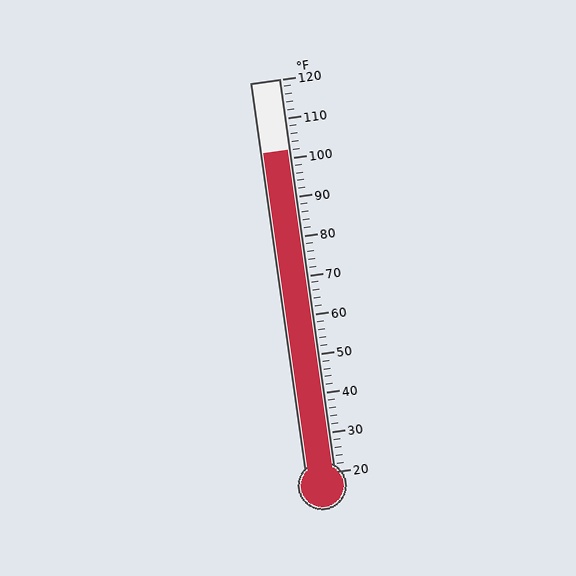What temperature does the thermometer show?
The thermometer shows approximately 102°F.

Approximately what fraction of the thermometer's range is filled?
The thermometer is filled to approximately 80% of its range.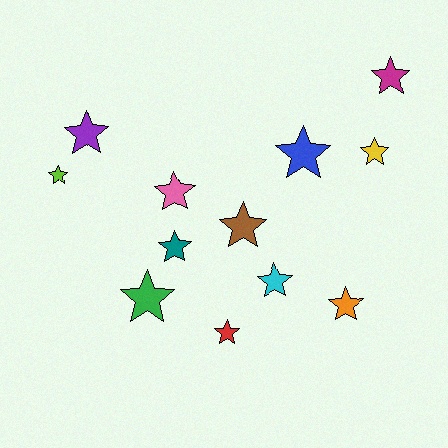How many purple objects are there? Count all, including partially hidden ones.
There is 1 purple object.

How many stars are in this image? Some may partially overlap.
There are 12 stars.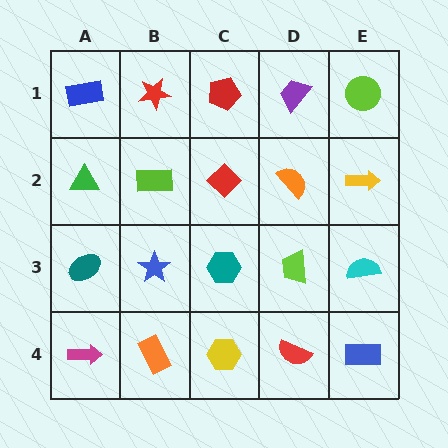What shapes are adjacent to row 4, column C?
A teal hexagon (row 3, column C), an orange rectangle (row 4, column B), a red semicircle (row 4, column D).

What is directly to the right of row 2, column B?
A red diamond.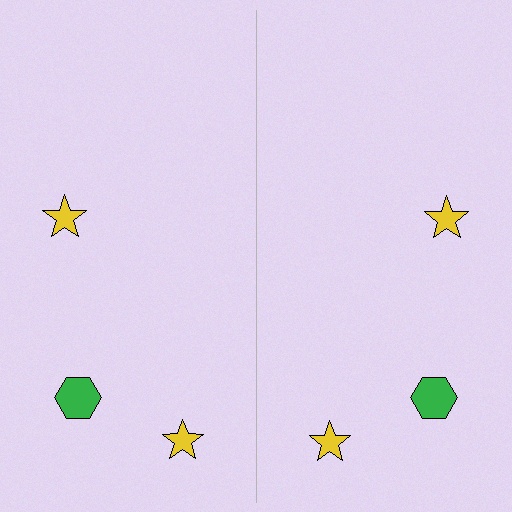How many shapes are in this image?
There are 6 shapes in this image.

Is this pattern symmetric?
Yes, this pattern has bilateral (reflection) symmetry.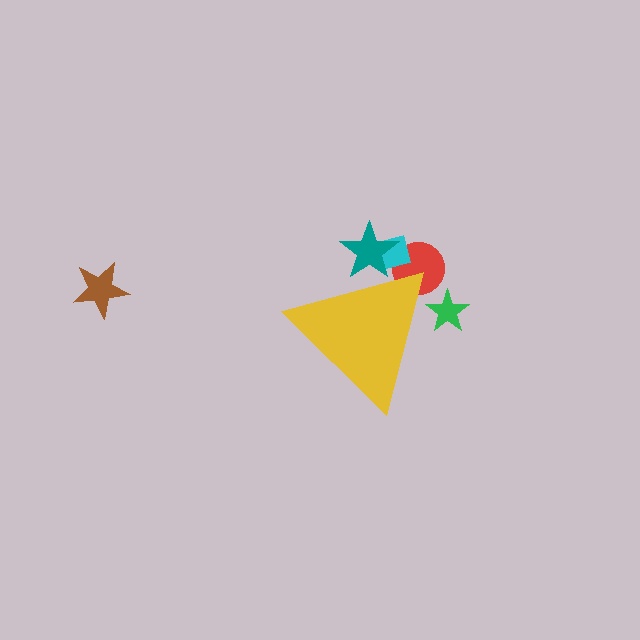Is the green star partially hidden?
Yes, the green star is partially hidden behind the yellow triangle.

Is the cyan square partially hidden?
Yes, the cyan square is partially hidden behind the yellow triangle.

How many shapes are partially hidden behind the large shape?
4 shapes are partially hidden.